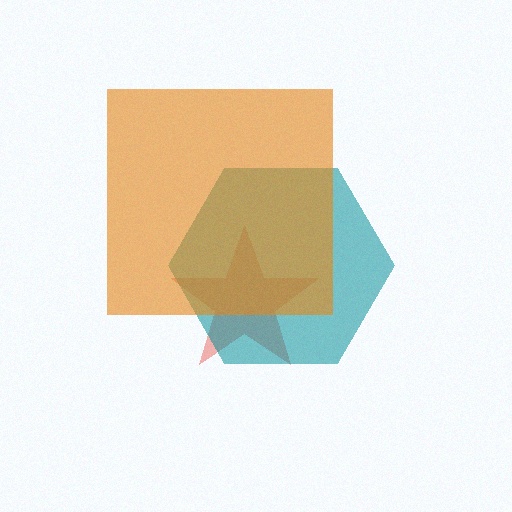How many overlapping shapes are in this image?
There are 3 overlapping shapes in the image.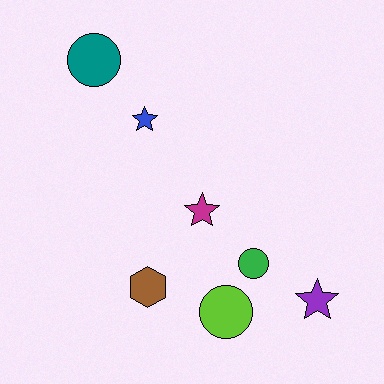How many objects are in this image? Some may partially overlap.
There are 7 objects.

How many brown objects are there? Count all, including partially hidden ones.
There is 1 brown object.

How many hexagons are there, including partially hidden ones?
There is 1 hexagon.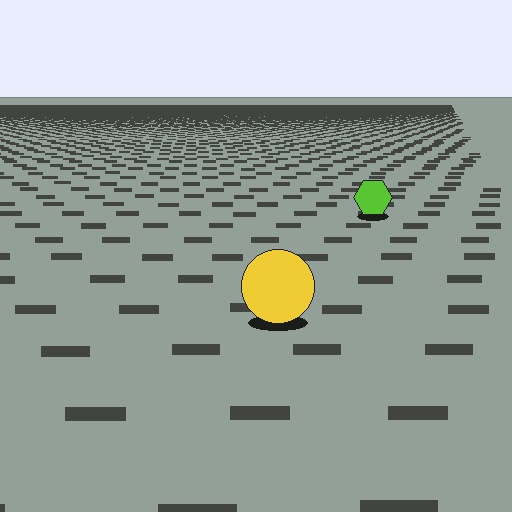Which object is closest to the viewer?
The yellow circle is closest. The texture marks near it are larger and more spread out.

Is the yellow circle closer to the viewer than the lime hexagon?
Yes. The yellow circle is closer — you can tell from the texture gradient: the ground texture is coarser near it.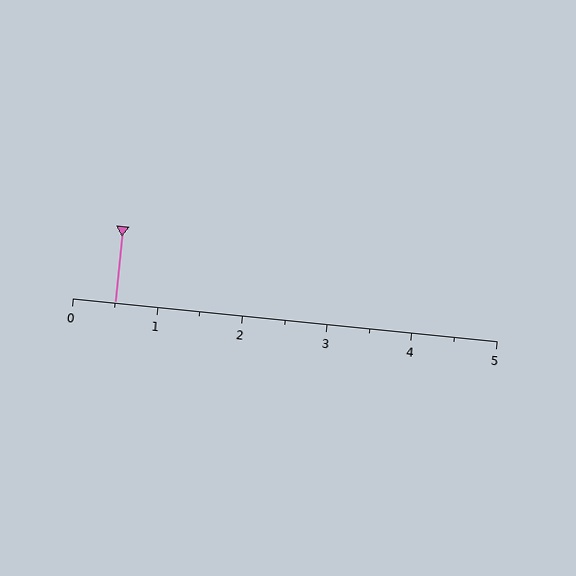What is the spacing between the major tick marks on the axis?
The major ticks are spaced 1 apart.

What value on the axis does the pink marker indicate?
The marker indicates approximately 0.5.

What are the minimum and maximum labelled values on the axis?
The axis runs from 0 to 5.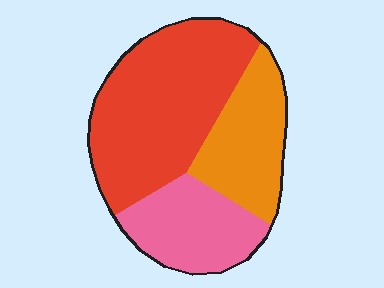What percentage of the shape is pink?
Pink covers around 25% of the shape.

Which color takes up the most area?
Red, at roughly 50%.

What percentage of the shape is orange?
Orange covers around 25% of the shape.